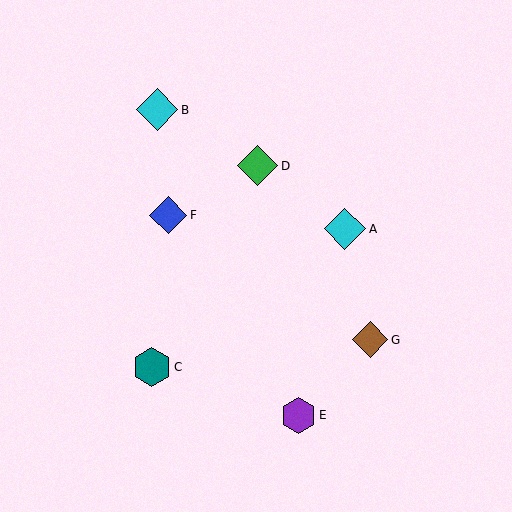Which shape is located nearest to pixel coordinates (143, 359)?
The teal hexagon (labeled C) at (152, 367) is nearest to that location.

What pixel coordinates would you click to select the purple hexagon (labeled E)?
Click at (299, 415) to select the purple hexagon E.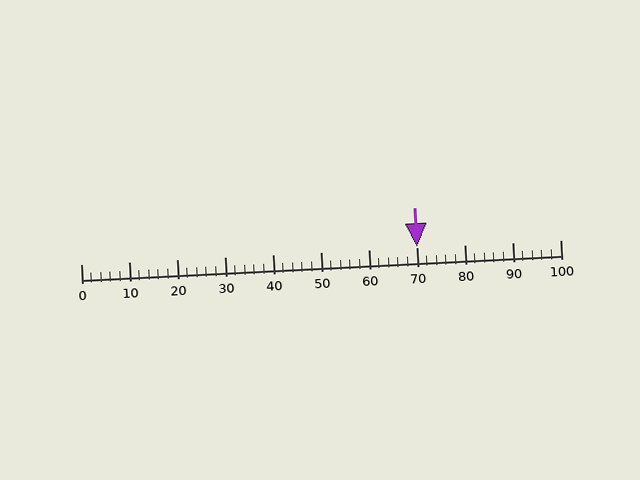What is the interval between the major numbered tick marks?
The major tick marks are spaced 10 units apart.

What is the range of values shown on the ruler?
The ruler shows values from 0 to 100.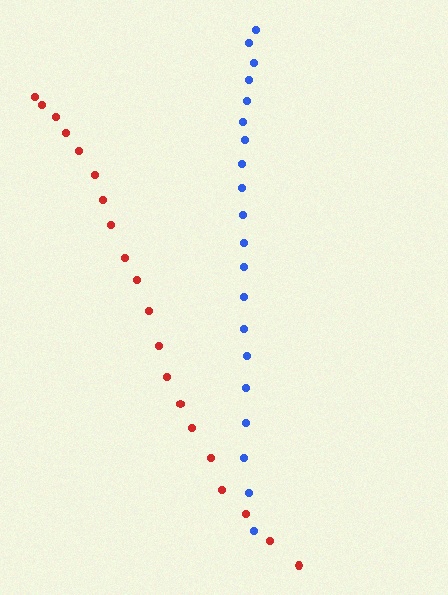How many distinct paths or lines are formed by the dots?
There are 2 distinct paths.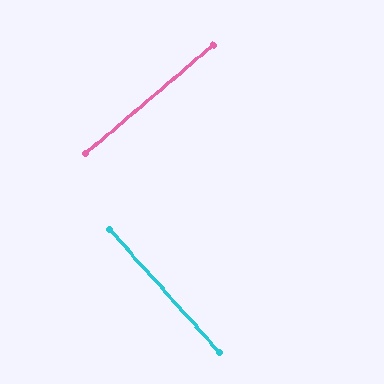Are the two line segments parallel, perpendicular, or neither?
Perpendicular — they meet at approximately 88°.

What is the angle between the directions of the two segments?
Approximately 88 degrees.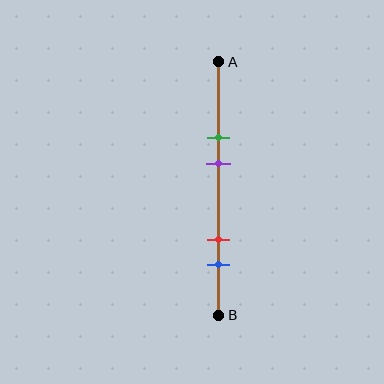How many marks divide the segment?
There are 4 marks dividing the segment.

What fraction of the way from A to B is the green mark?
The green mark is approximately 30% (0.3) of the way from A to B.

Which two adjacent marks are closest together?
The green and purple marks are the closest adjacent pair.